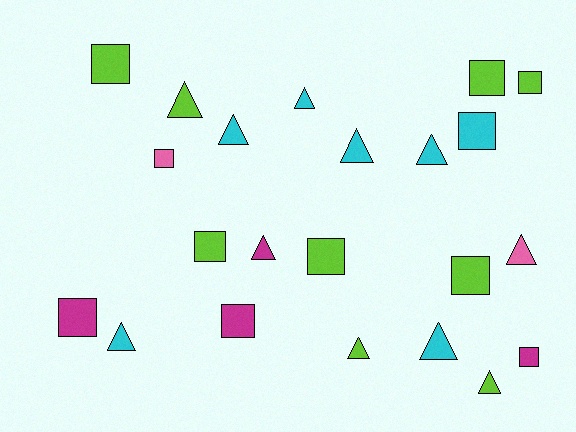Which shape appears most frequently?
Triangle, with 11 objects.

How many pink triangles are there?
There is 1 pink triangle.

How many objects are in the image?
There are 22 objects.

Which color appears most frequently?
Lime, with 9 objects.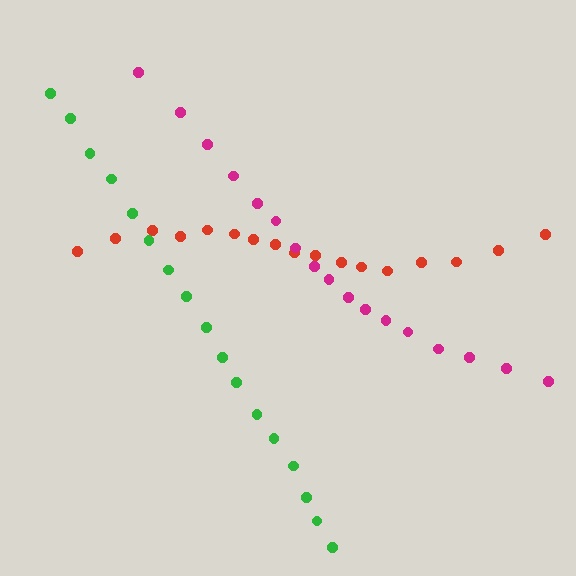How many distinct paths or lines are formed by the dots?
There are 3 distinct paths.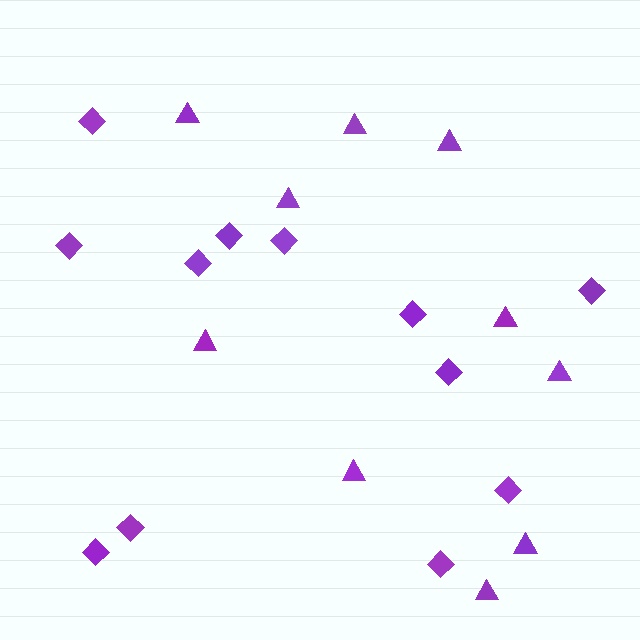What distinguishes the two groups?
There are 2 groups: one group of triangles (10) and one group of diamonds (12).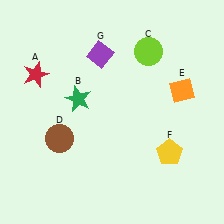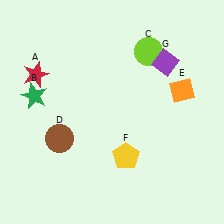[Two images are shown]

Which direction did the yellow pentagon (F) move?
The yellow pentagon (F) moved left.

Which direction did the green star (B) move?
The green star (B) moved left.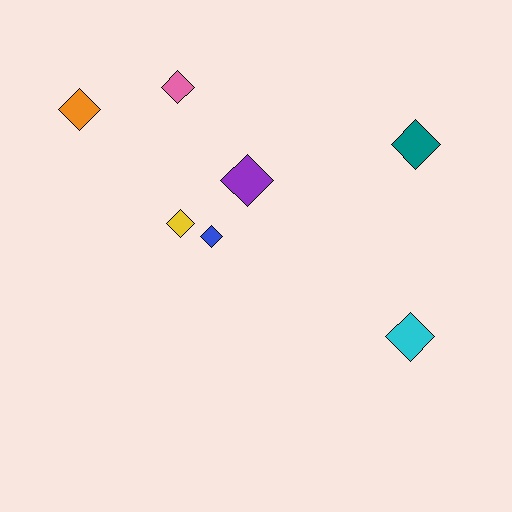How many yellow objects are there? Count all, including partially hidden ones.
There is 1 yellow object.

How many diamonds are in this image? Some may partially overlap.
There are 7 diamonds.